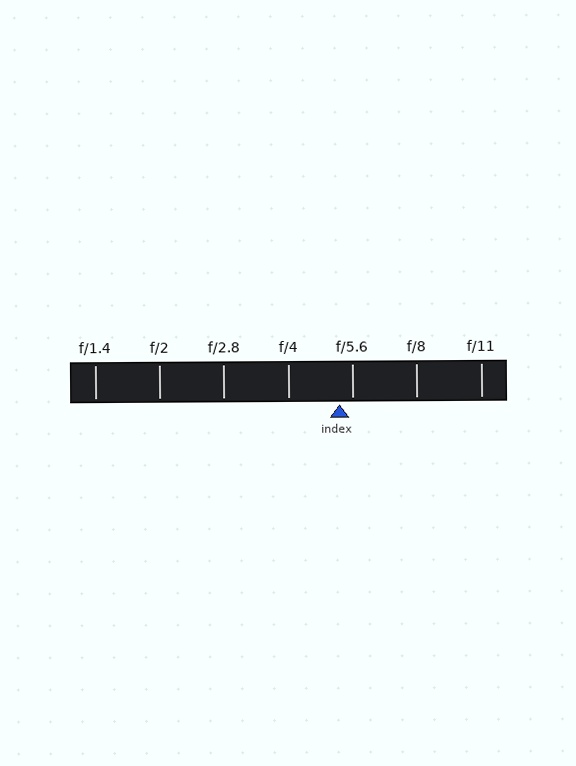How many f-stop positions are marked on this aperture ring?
There are 7 f-stop positions marked.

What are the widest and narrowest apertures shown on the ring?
The widest aperture shown is f/1.4 and the narrowest is f/11.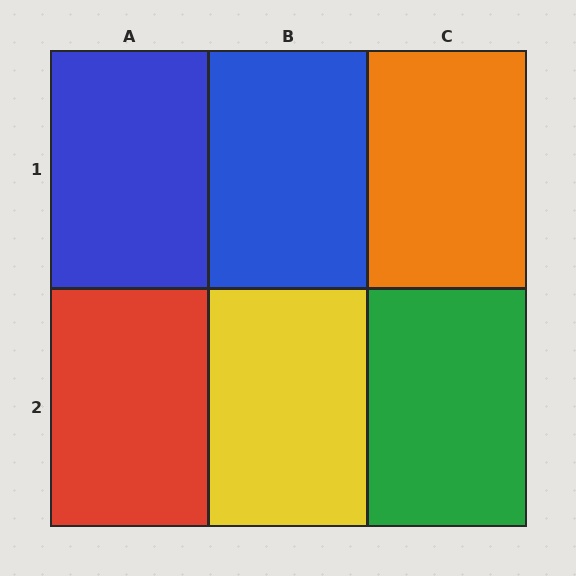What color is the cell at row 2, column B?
Yellow.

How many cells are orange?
1 cell is orange.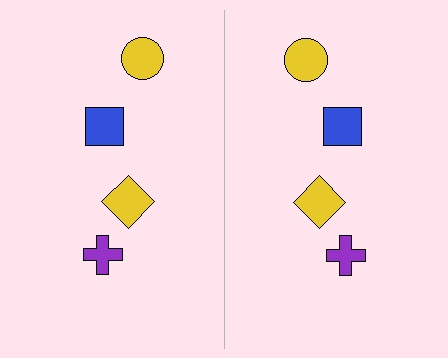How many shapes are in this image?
There are 8 shapes in this image.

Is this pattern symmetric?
Yes, this pattern has bilateral (reflection) symmetry.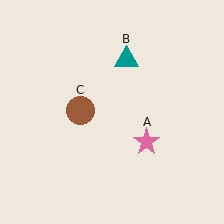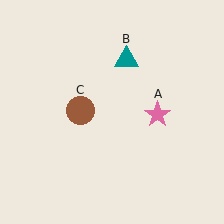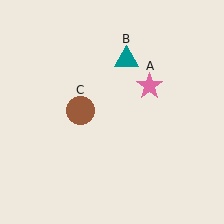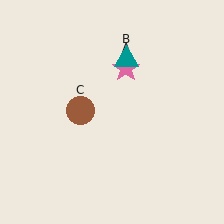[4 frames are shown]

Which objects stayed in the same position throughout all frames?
Teal triangle (object B) and brown circle (object C) remained stationary.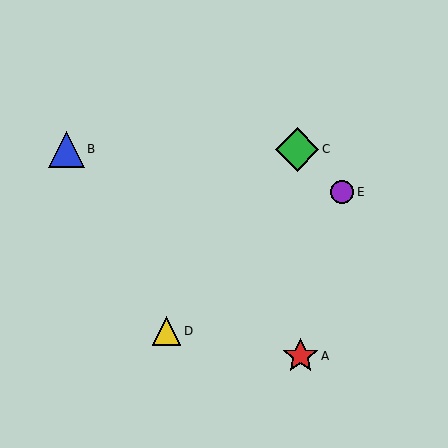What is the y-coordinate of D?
Object D is at y≈331.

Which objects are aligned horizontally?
Objects B, C are aligned horizontally.